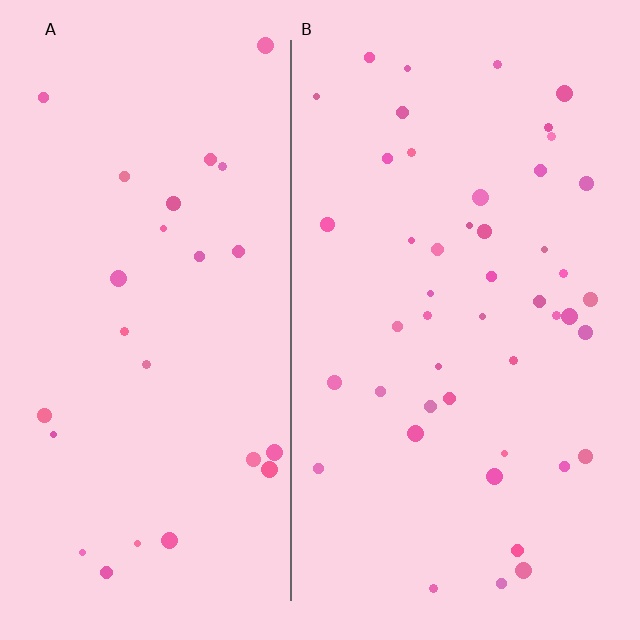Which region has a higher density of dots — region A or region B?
B (the right).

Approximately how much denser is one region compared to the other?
Approximately 1.8× — region B over region A.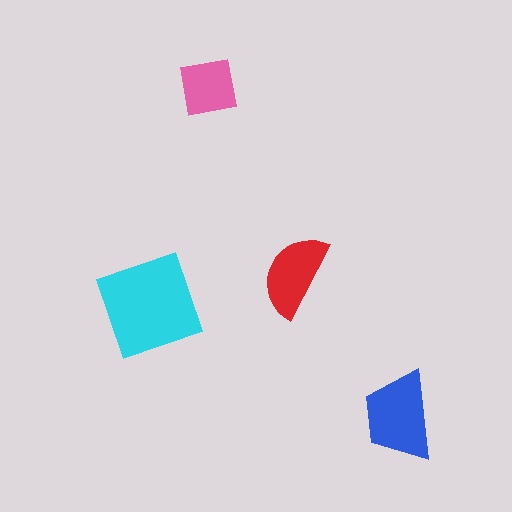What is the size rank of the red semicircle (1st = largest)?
3rd.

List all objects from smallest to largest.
The pink square, the red semicircle, the blue trapezoid, the cyan diamond.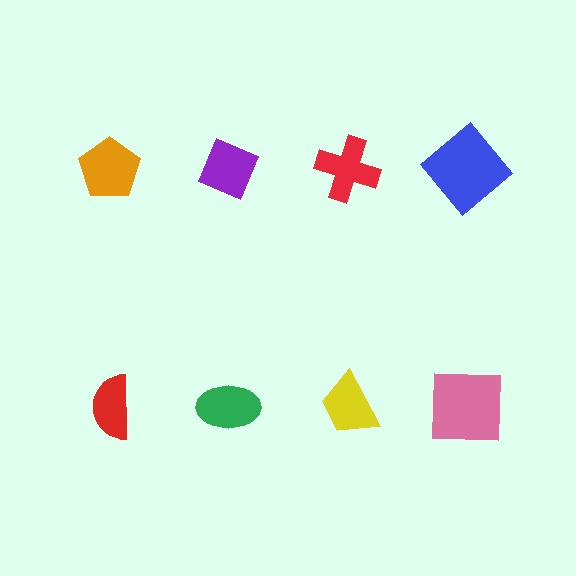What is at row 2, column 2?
A green ellipse.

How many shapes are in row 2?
4 shapes.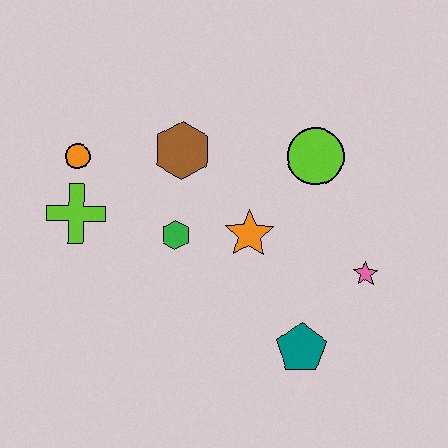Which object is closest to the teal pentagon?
The pink star is closest to the teal pentagon.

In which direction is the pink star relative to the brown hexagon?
The pink star is to the right of the brown hexagon.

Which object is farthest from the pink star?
The orange circle is farthest from the pink star.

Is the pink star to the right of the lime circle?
Yes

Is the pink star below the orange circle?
Yes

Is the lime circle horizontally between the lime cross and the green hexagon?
No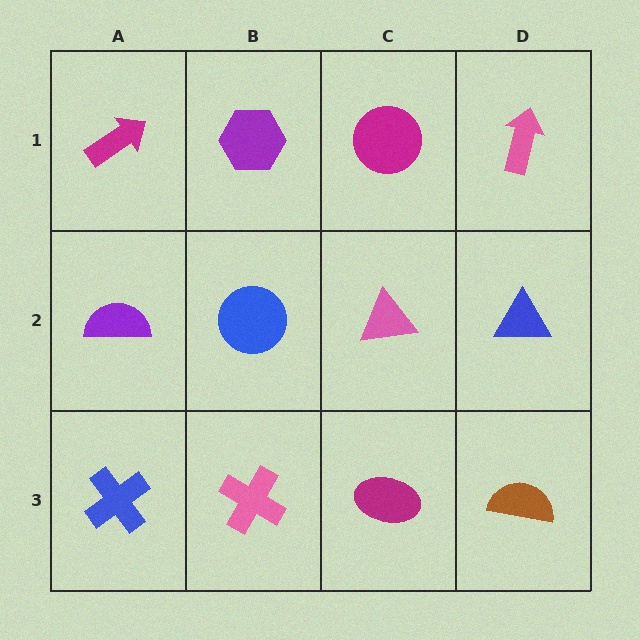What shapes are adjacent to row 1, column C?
A pink triangle (row 2, column C), a purple hexagon (row 1, column B), a pink arrow (row 1, column D).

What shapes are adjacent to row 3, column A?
A purple semicircle (row 2, column A), a pink cross (row 3, column B).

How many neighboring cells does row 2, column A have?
3.